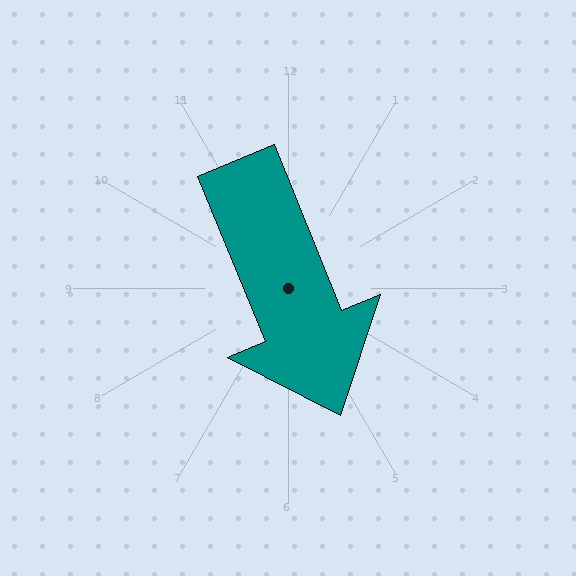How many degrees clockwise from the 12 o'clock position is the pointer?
Approximately 158 degrees.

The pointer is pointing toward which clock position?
Roughly 5 o'clock.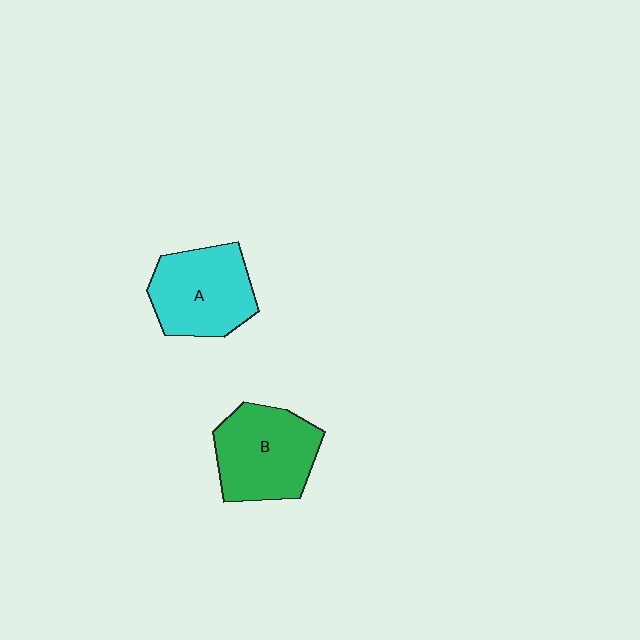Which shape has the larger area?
Shape B (green).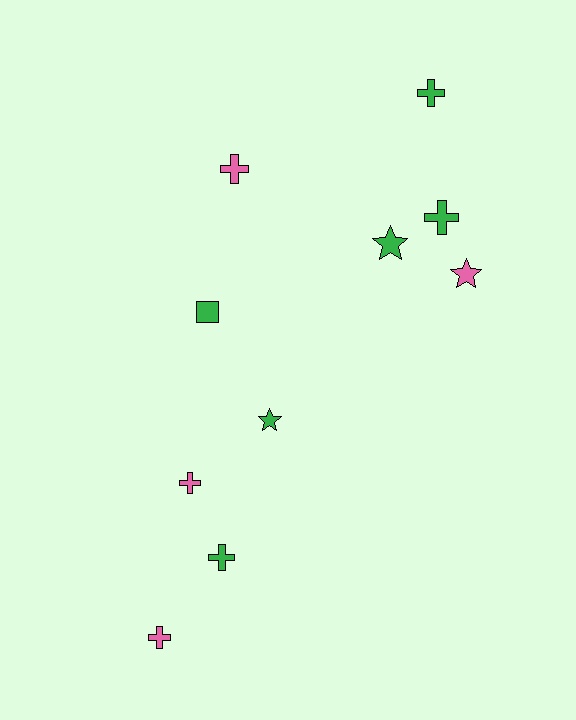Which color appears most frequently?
Green, with 6 objects.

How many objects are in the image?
There are 10 objects.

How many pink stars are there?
There is 1 pink star.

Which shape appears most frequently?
Cross, with 6 objects.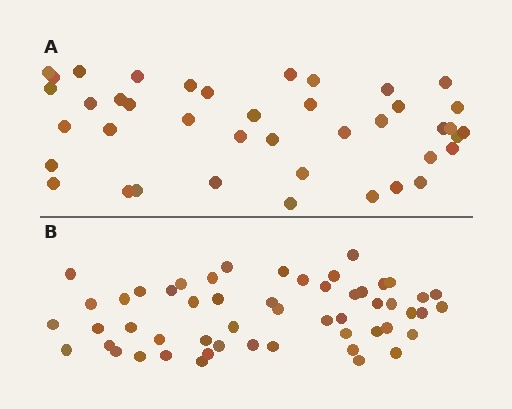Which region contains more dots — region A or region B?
Region B (the bottom region) has more dots.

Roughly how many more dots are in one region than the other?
Region B has roughly 12 or so more dots than region A.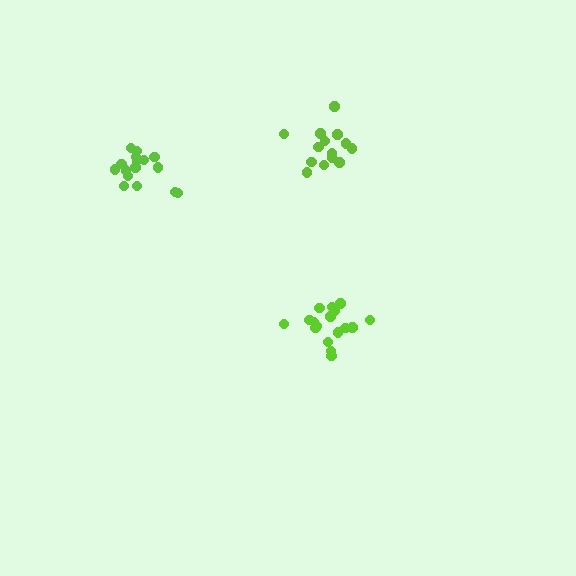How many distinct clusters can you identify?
There are 3 distinct clusters.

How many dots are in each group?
Group 1: 17 dots, Group 2: 16 dots, Group 3: 14 dots (47 total).